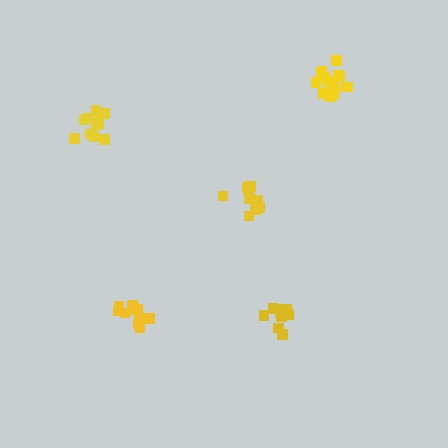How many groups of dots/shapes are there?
There are 5 groups.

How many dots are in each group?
Group 1: 11 dots, Group 2: 11 dots, Group 3: 16 dots, Group 4: 11 dots, Group 5: 11 dots (60 total).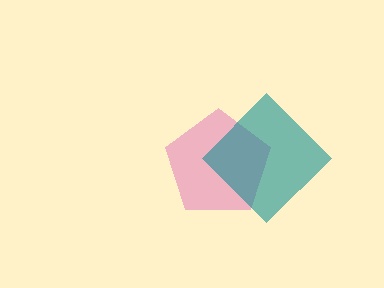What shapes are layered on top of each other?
The layered shapes are: a pink pentagon, a teal diamond.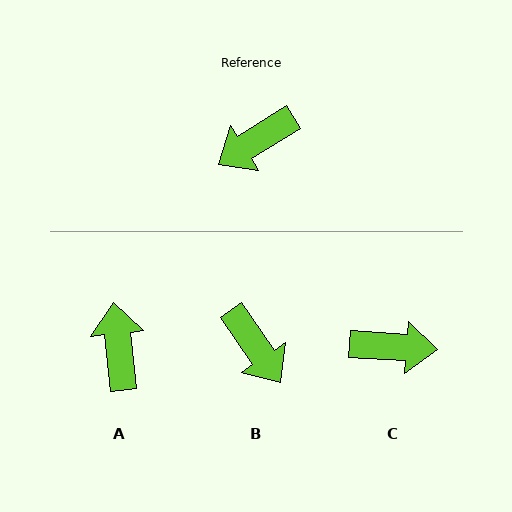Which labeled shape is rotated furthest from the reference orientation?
C, about 144 degrees away.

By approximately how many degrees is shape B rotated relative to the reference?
Approximately 92 degrees counter-clockwise.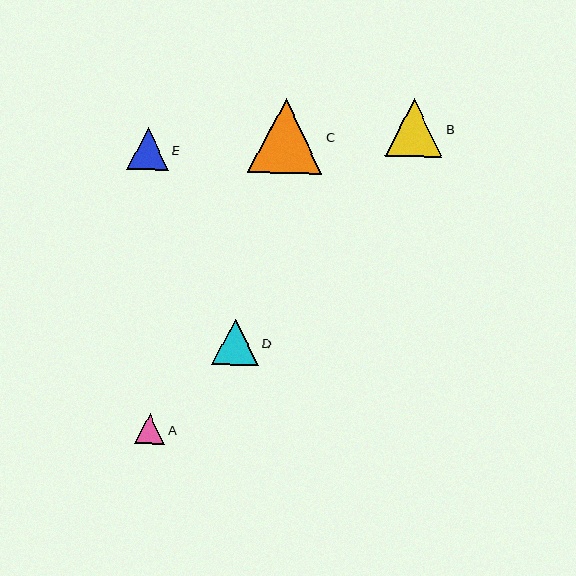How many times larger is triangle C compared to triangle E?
Triangle C is approximately 1.8 times the size of triangle E.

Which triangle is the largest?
Triangle C is the largest with a size of approximately 74 pixels.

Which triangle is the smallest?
Triangle A is the smallest with a size of approximately 30 pixels.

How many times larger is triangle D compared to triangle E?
Triangle D is approximately 1.1 times the size of triangle E.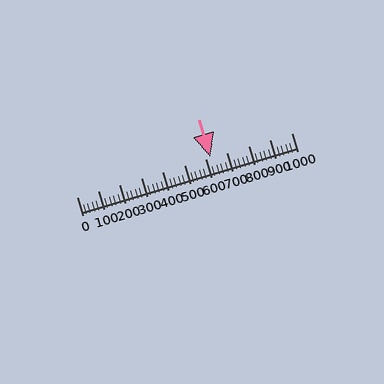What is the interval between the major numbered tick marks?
The major tick marks are spaced 100 units apart.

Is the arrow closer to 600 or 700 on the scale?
The arrow is closer to 600.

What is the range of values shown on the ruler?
The ruler shows values from 0 to 1000.